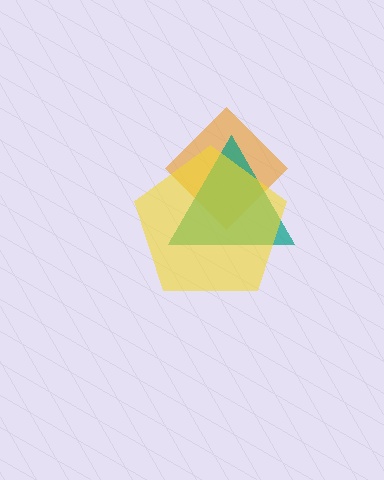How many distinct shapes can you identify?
There are 3 distinct shapes: an orange diamond, a teal triangle, a yellow pentagon.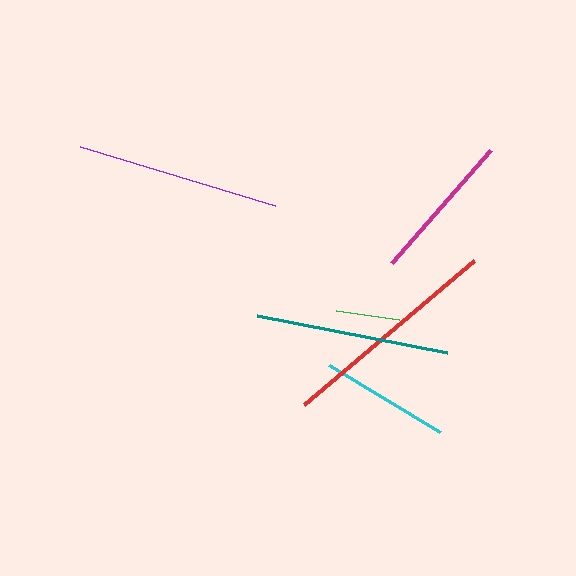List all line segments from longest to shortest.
From longest to shortest: red, purple, teal, magenta, cyan, green.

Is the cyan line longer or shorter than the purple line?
The purple line is longer than the cyan line.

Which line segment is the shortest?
The green line is the shortest at approximately 64 pixels.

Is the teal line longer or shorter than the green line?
The teal line is longer than the green line.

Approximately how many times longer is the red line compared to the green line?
The red line is approximately 3.5 times the length of the green line.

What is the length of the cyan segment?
The cyan segment is approximately 130 pixels long.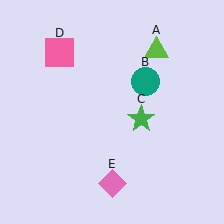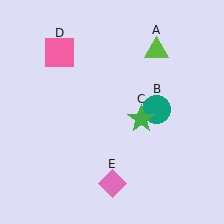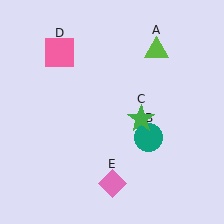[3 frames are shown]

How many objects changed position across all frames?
1 object changed position: teal circle (object B).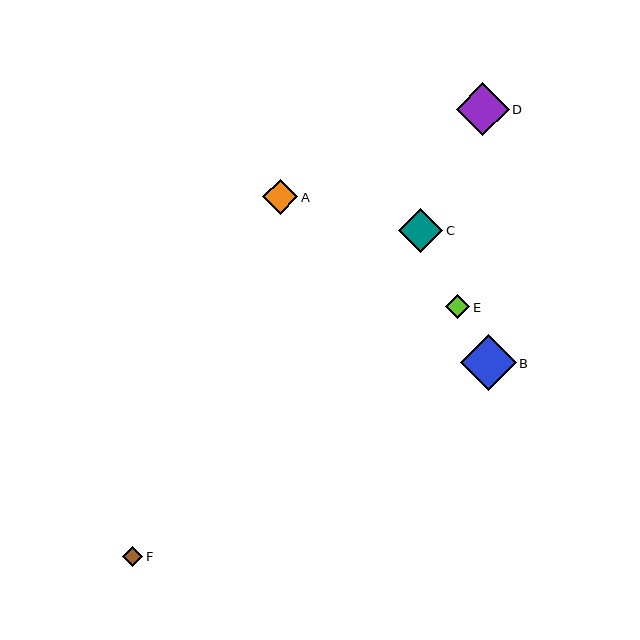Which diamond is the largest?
Diamond B is the largest with a size of approximately 56 pixels.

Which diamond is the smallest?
Diamond F is the smallest with a size of approximately 20 pixels.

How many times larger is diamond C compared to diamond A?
Diamond C is approximately 1.3 times the size of diamond A.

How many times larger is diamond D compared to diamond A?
Diamond D is approximately 1.5 times the size of diamond A.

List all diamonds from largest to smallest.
From largest to smallest: B, D, C, A, E, F.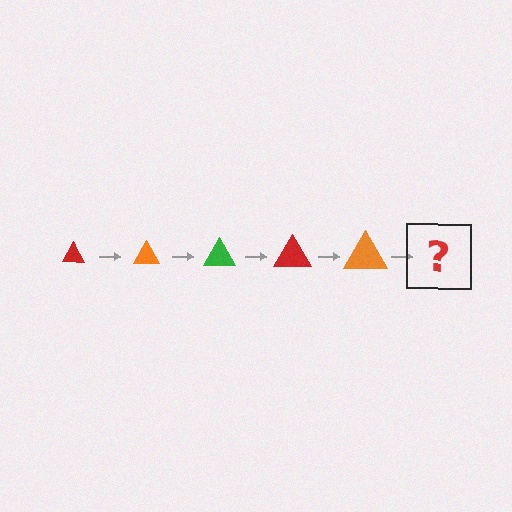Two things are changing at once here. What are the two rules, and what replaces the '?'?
The two rules are that the triangle grows larger each step and the color cycles through red, orange, and green. The '?' should be a green triangle, larger than the previous one.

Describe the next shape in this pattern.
It should be a green triangle, larger than the previous one.